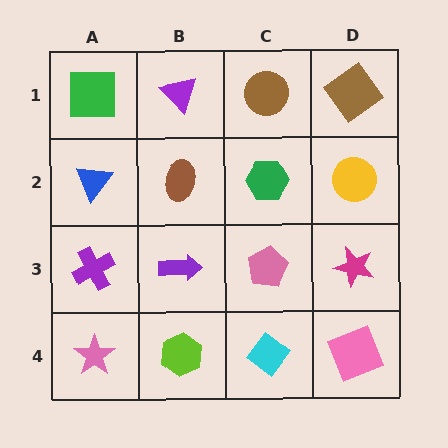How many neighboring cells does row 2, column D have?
3.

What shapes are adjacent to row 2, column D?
A brown diamond (row 1, column D), a magenta star (row 3, column D), a green hexagon (row 2, column C).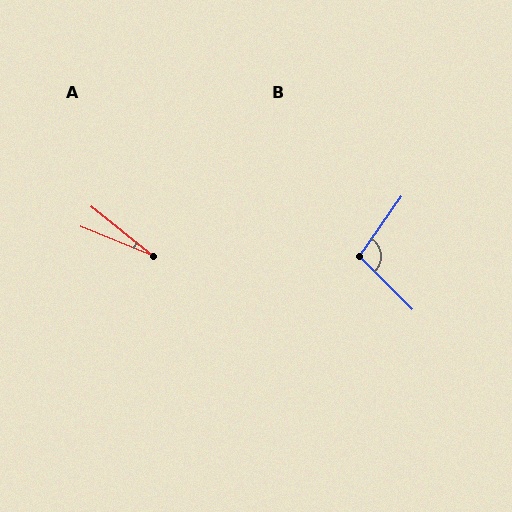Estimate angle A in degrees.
Approximately 17 degrees.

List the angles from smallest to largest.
A (17°), B (100°).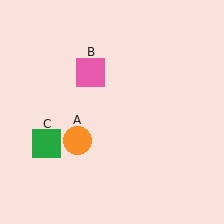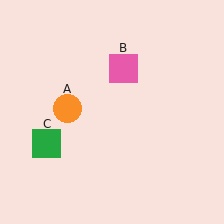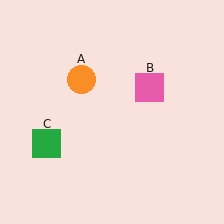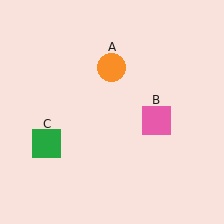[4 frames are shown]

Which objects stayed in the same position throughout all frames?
Green square (object C) remained stationary.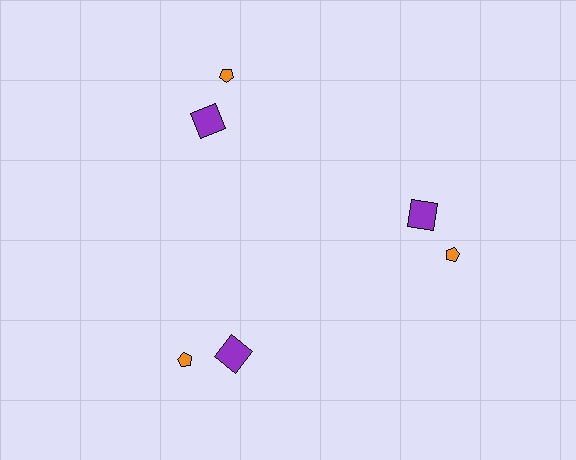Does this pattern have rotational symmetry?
Yes, this pattern has 3-fold rotational symmetry. It looks the same after rotating 120 degrees around the center.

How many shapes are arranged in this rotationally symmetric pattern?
There are 6 shapes, arranged in 3 groups of 2.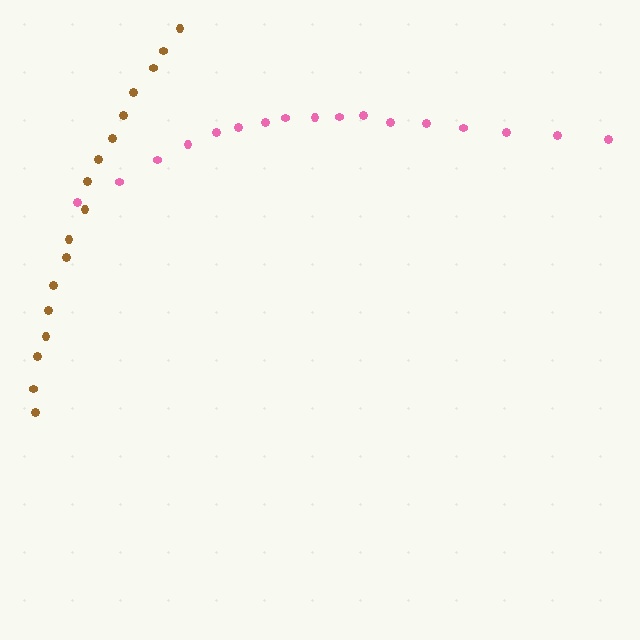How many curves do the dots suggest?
There are 2 distinct paths.